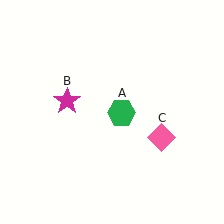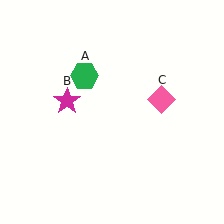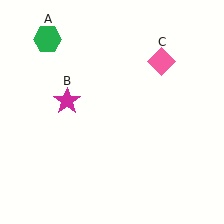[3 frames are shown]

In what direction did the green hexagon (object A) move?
The green hexagon (object A) moved up and to the left.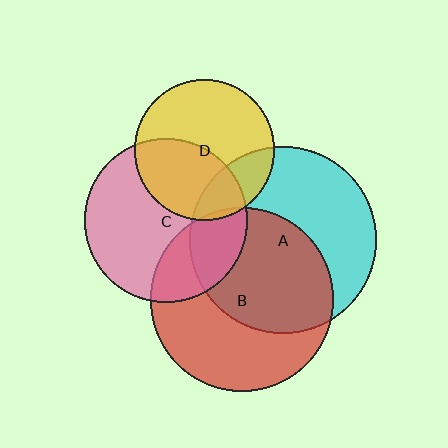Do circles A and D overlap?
Yes.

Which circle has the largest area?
Circle A (cyan).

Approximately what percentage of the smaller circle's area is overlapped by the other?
Approximately 20%.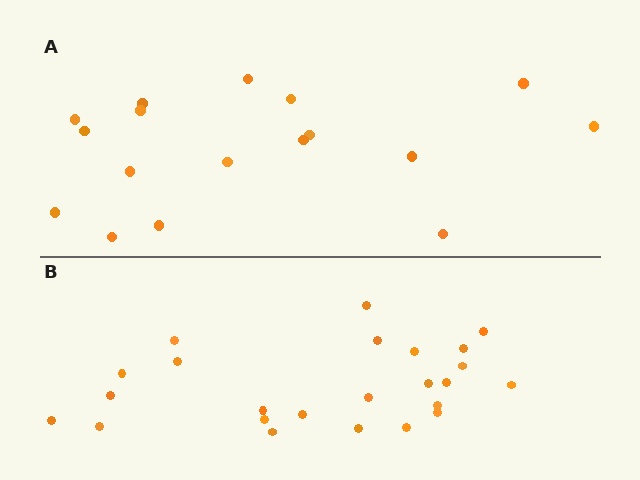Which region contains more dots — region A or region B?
Region B (the bottom region) has more dots.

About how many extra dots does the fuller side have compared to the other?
Region B has roughly 8 or so more dots than region A.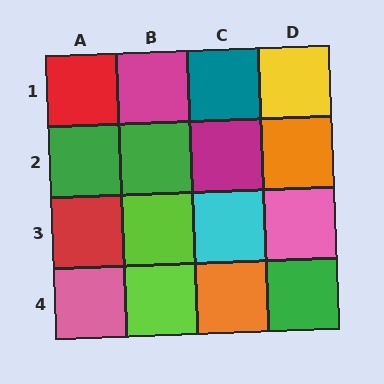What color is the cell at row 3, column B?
Lime.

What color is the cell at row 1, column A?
Red.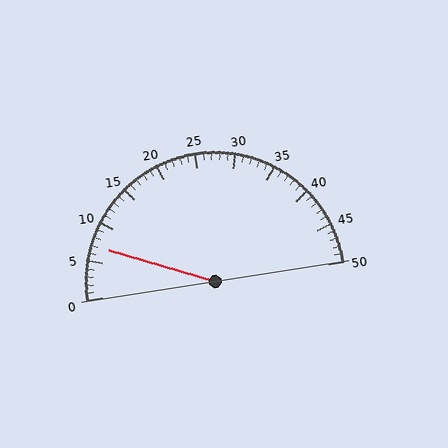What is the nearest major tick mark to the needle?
The nearest major tick mark is 5.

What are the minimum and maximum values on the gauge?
The gauge ranges from 0 to 50.